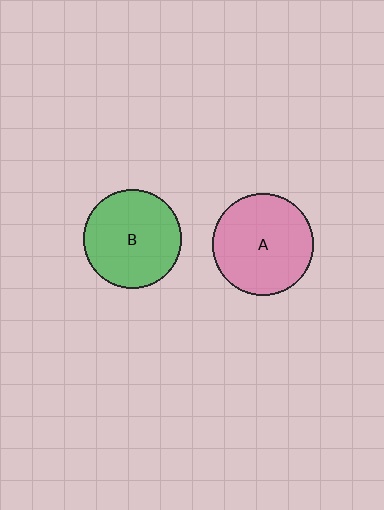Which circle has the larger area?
Circle A (pink).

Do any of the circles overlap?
No, none of the circles overlap.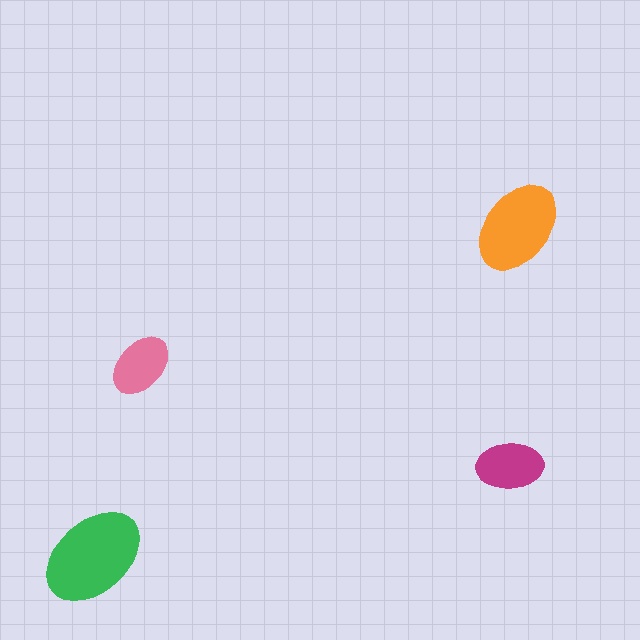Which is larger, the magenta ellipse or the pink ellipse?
The magenta one.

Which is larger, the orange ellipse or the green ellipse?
The green one.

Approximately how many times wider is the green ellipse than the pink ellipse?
About 1.5 times wider.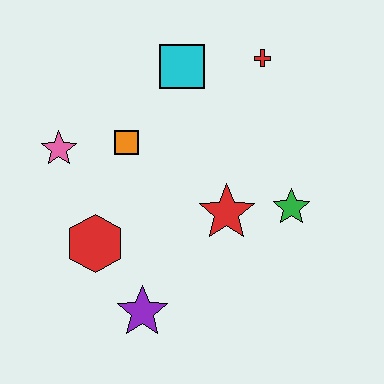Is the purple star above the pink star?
No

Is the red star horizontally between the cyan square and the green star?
Yes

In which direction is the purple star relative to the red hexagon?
The purple star is below the red hexagon.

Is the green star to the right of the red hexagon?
Yes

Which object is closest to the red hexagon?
The purple star is closest to the red hexagon.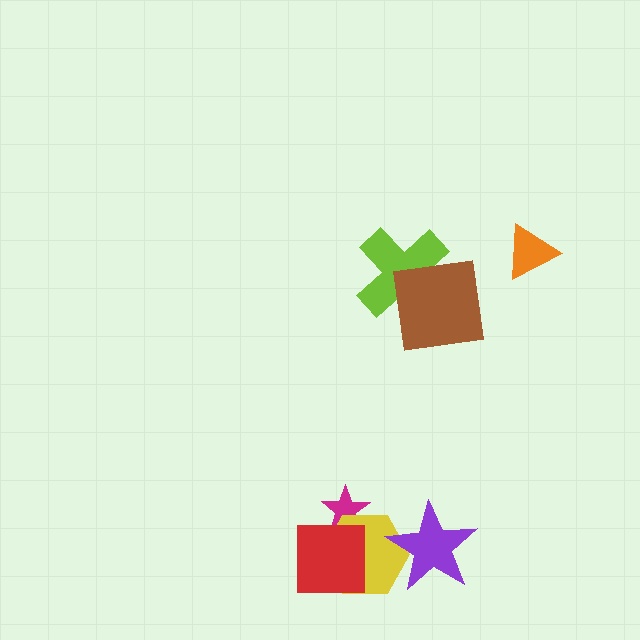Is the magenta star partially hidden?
Yes, it is partially covered by another shape.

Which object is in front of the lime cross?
The brown square is in front of the lime cross.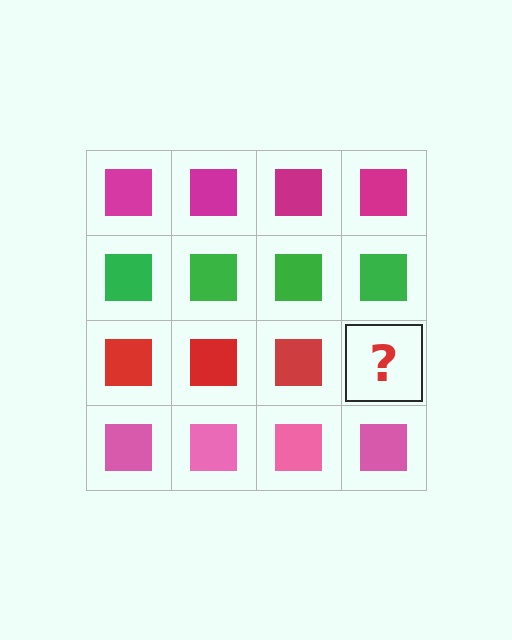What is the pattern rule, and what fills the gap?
The rule is that each row has a consistent color. The gap should be filled with a red square.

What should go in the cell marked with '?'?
The missing cell should contain a red square.